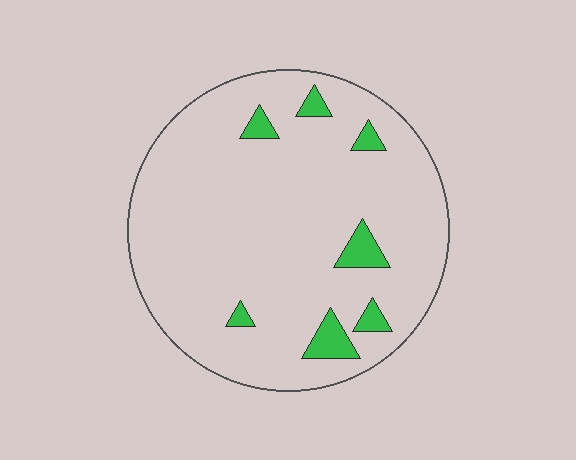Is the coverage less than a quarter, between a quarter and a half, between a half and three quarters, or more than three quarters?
Less than a quarter.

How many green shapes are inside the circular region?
7.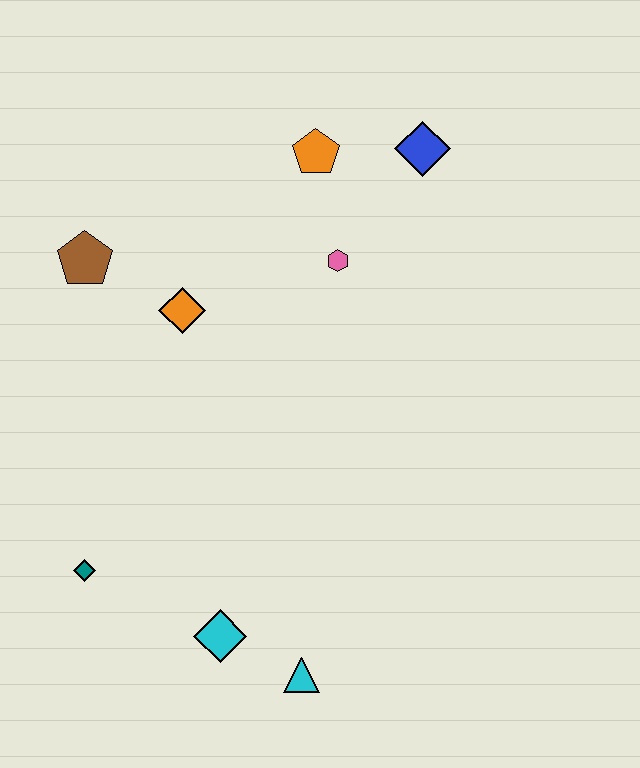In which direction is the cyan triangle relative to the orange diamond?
The cyan triangle is below the orange diamond.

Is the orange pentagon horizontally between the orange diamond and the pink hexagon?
Yes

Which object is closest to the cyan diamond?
The cyan triangle is closest to the cyan diamond.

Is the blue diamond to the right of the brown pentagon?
Yes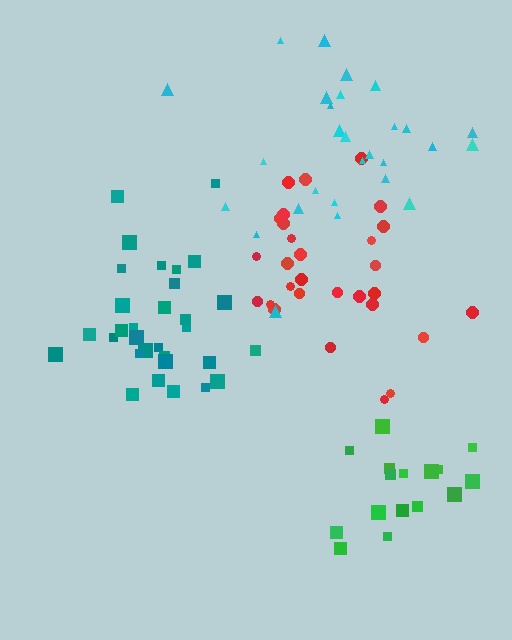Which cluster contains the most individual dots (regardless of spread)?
Teal (31).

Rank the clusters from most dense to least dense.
teal, red, green, cyan.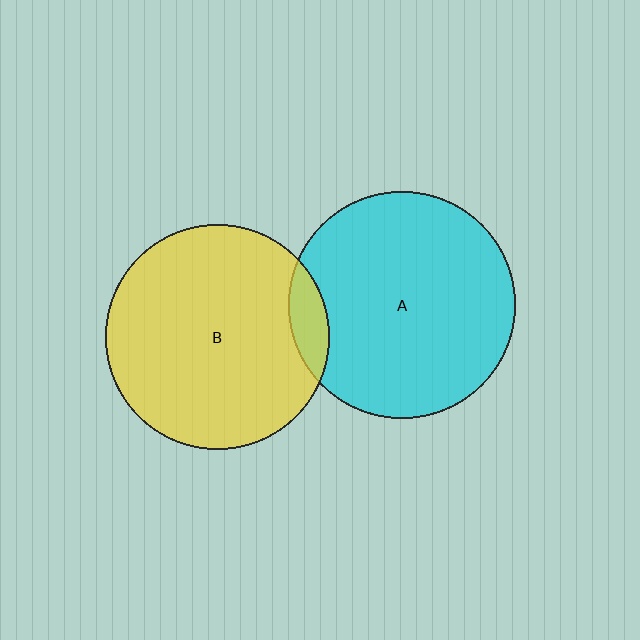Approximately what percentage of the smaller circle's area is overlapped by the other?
Approximately 10%.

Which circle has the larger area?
Circle A (cyan).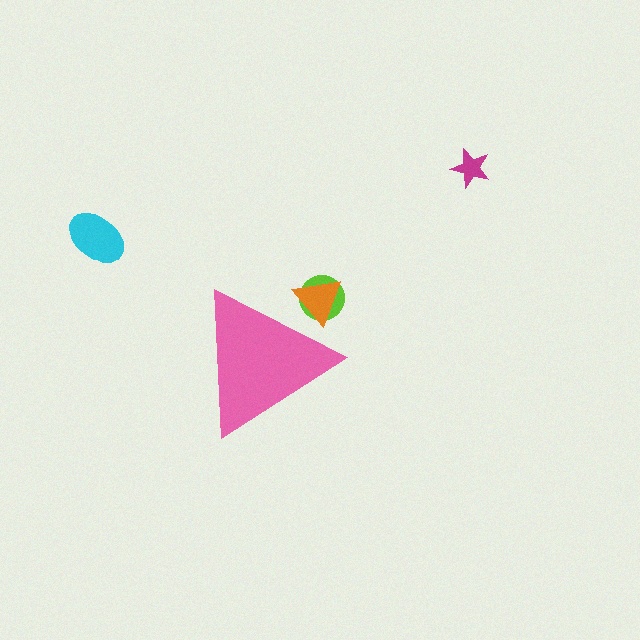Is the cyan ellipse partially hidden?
No, the cyan ellipse is fully visible.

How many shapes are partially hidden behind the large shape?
2 shapes are partially hidden.